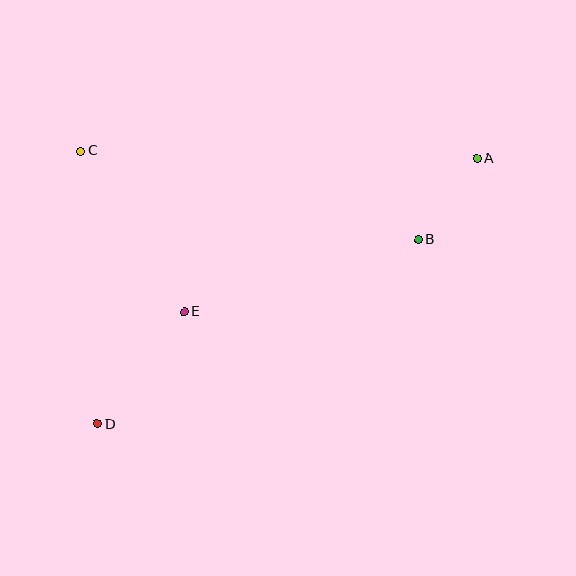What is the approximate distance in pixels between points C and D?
The distance between C and D is approximately 274 pixels.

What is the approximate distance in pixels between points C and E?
The distance between C and E is approximately 191 pixels.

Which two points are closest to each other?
Points A and B are closest to each other.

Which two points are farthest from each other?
Points A and D are farthest from each other.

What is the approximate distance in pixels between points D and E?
The distance between D and E is approximately 142 pixels.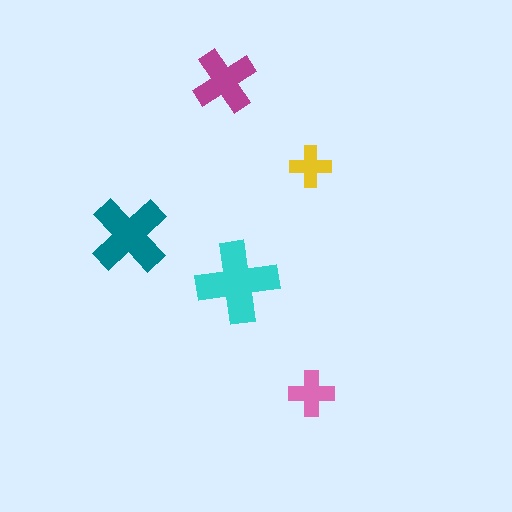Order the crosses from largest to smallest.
the cyan one, the teal one, the magenta one, the pink one, the yellow one.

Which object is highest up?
The magenta cross is topmost.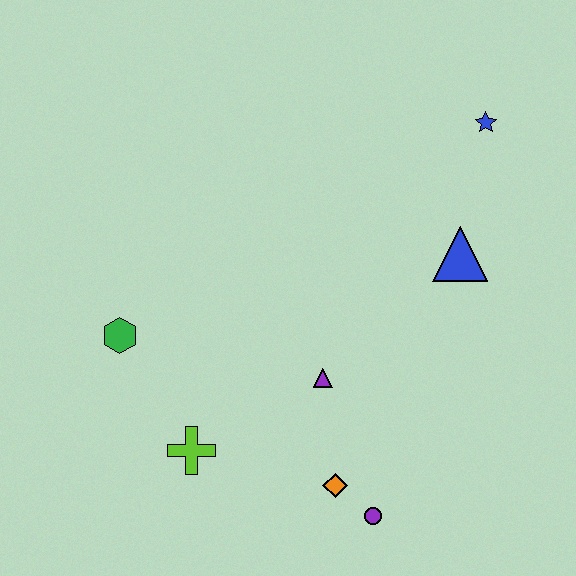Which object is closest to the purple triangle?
The orange diamond is closest to the purple triangle.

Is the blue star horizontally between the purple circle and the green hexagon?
No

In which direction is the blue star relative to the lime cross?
The blue star is above the lime cross.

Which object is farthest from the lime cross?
The blue star is farthest from the lime cross.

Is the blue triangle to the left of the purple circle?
No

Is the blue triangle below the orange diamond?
No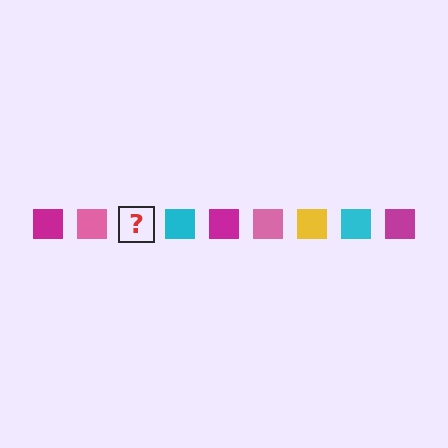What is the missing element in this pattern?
The missing element is a yellow square.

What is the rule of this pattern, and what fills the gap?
The rule is that the pattern cycles through magenta, pink, yellow, cyan squares. The gap should be filled with a yellow square.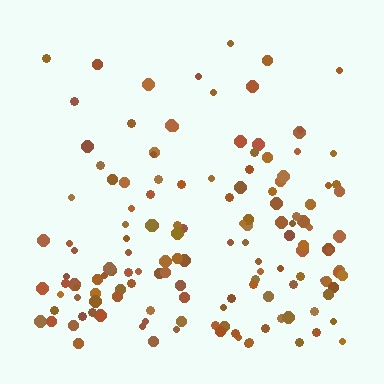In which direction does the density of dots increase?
From top to bottom, with the bottom side densest.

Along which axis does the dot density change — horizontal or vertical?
Vertical.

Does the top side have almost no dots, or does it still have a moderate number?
Still a moderate number, just noticeably fewer than the bottom.